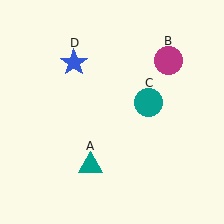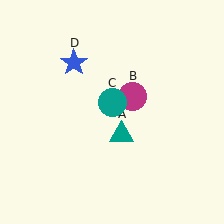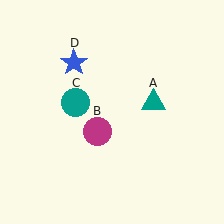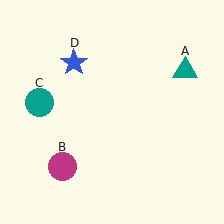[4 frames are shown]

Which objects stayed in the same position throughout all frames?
Blue star (object D) remained stationary.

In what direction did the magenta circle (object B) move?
The magenta circle (object B) moved down and to the left.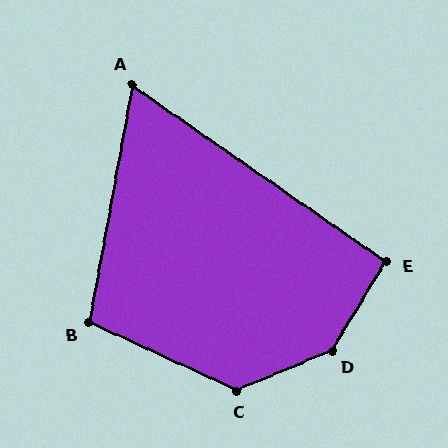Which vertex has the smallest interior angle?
A, at approximately 65 degrees.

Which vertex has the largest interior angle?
D, at approximately 144 degrees.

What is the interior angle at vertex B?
Approximately 104 degrees (obtuse).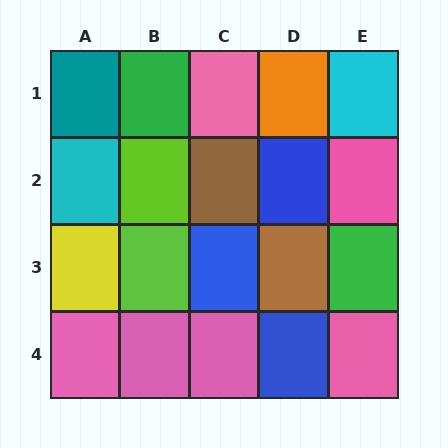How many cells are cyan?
2 cells are cyan.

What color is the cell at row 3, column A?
Yellow.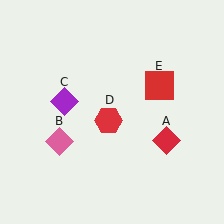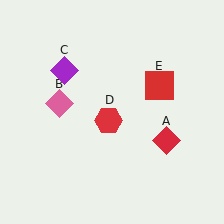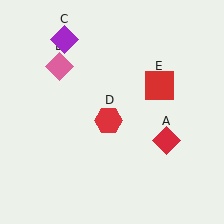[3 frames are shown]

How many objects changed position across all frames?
2 objects changed position: pink diamond (object B), purple diamond (object C).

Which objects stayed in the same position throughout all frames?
Red diamond (object A) and red hexagon (object D) and red square (object E) remained stationary.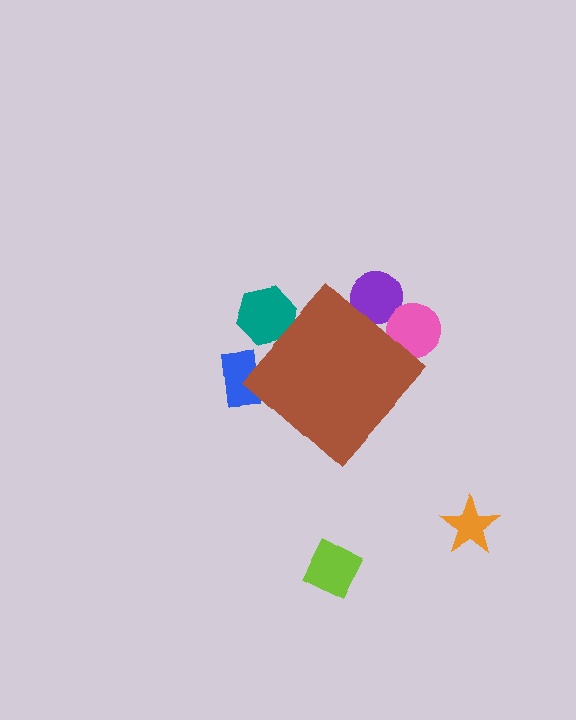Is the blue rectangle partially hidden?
Yes, the blue rectangle is partially hidden behind the brown diamond.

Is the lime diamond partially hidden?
No, the lime diamond is fully visible.